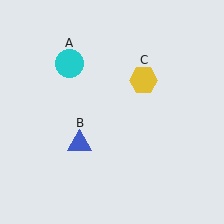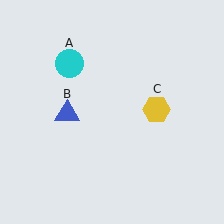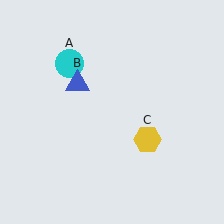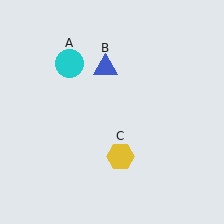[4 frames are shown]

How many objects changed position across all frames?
2 objects changed position: blue triangle (object B), yellow hexagon (object C).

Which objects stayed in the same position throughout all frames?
Cyan circle (object A) remained stationary.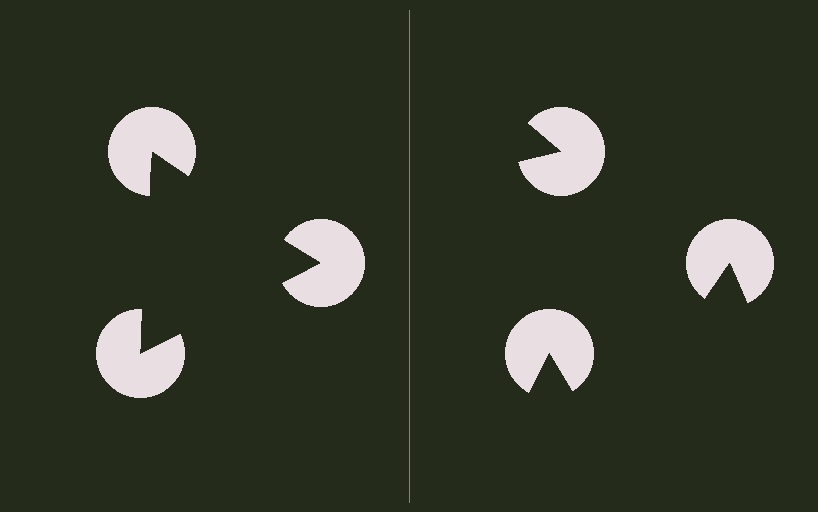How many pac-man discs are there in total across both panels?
6 — 3 on each side.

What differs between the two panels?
The pac-man discs are positioned identically on both sides; only the wedge orientations differ. On the left they align to a triangle; on the right they are misaligned.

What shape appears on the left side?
An illusory triangle.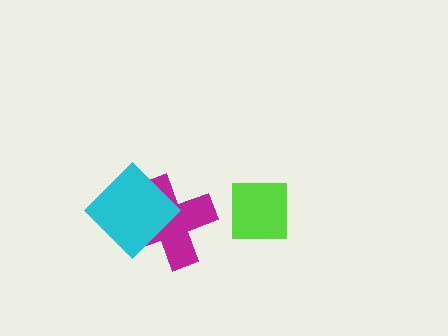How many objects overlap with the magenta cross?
1 object overlaps with the magenta cross.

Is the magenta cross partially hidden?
Yes, it is partially covered by another shape.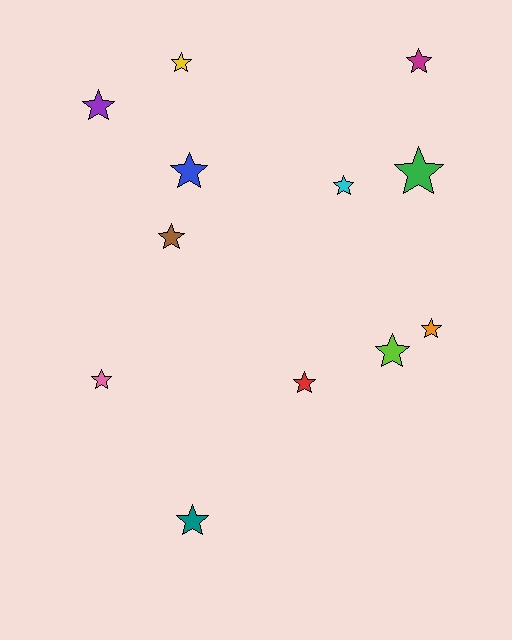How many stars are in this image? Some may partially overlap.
There are 12 stars.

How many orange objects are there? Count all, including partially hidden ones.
There is 1 orange object.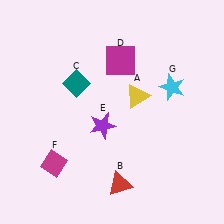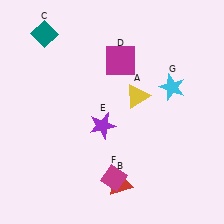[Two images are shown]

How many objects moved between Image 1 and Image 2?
2 objects moved between the two images.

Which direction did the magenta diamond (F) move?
The magenta diamond (F) moved right.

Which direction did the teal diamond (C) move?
The teal diamond (C) moved up.